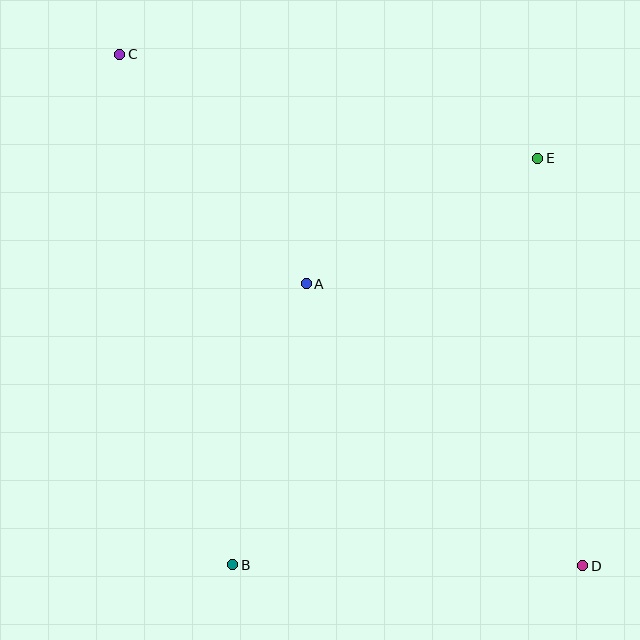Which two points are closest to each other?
Points A and E are closest to each other.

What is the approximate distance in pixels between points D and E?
The distance between D and E is approximately 410 pixels.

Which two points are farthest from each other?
Points C and D are farthest from each other.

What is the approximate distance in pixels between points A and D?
The distance between A and D is approximately 395 pixels.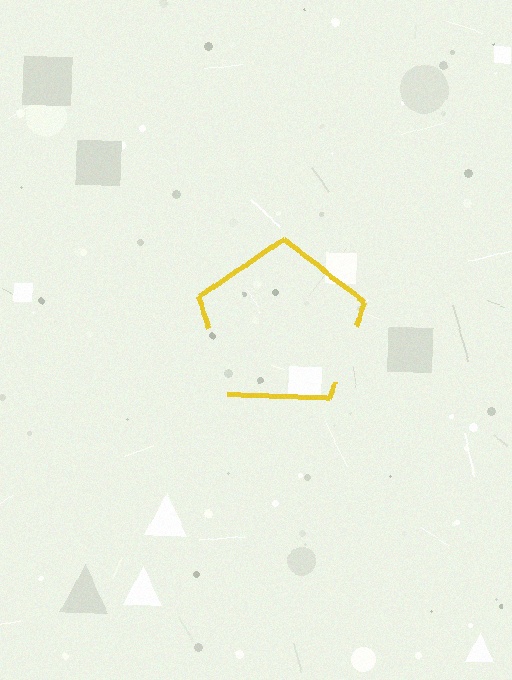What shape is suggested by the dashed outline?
The dashed outline suggests a pentagon.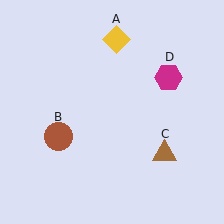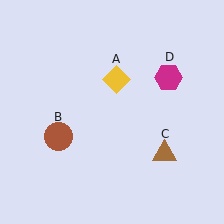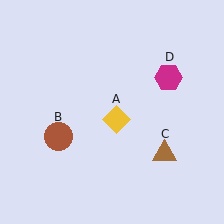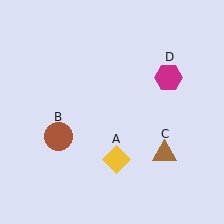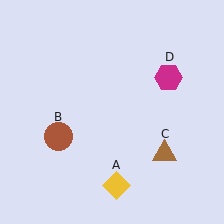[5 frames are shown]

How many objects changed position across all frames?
1 object changed position: yellow diamond (object A).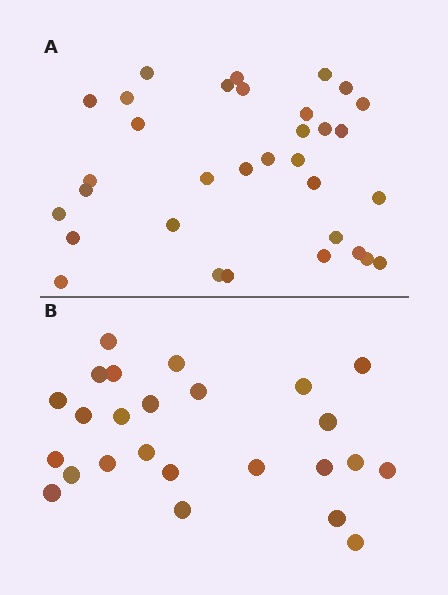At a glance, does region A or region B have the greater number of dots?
Region A (the top region) has more dots.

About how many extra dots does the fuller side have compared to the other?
Region A has roughly 8 or so more dots than region B.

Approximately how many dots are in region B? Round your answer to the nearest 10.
About 20 dots. (The exact count is 25, which rounds to 20.)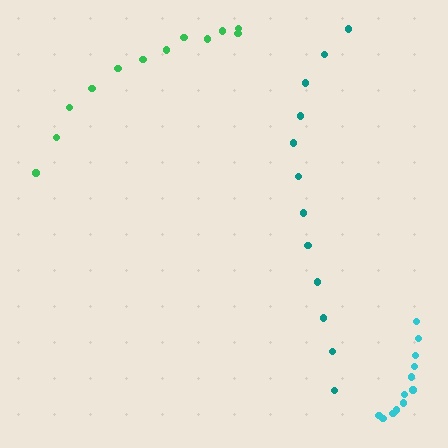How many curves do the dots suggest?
There are 3 distinct paths.